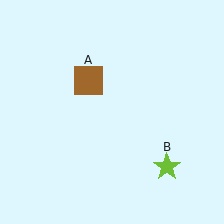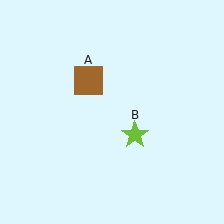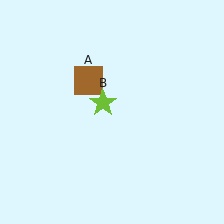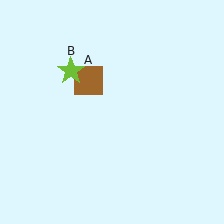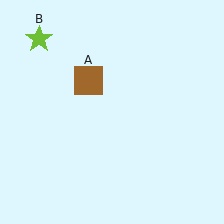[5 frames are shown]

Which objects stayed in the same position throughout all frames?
Brown square (object A) remained stationary.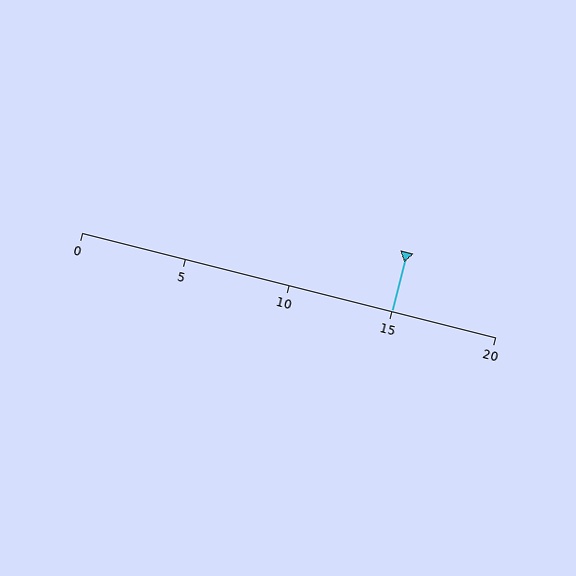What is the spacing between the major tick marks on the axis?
The major ticks are spaced 5 apart.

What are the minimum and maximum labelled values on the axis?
The axis runs from 0 to 20.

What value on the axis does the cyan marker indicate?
The marker indicates approximately 15.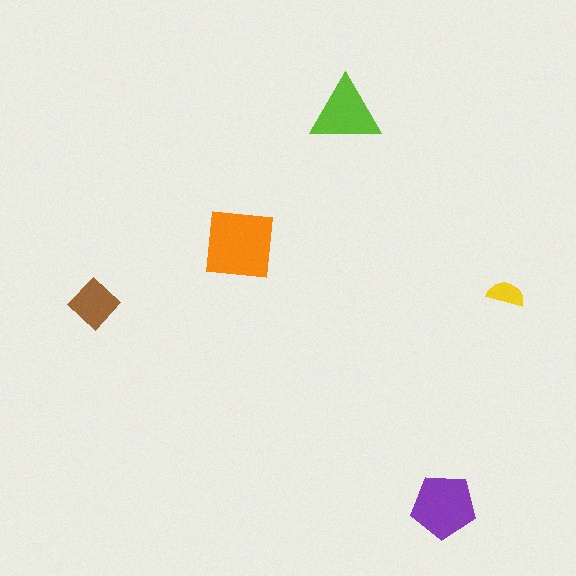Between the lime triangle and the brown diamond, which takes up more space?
The lime triangle.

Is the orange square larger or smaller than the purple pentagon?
Larger.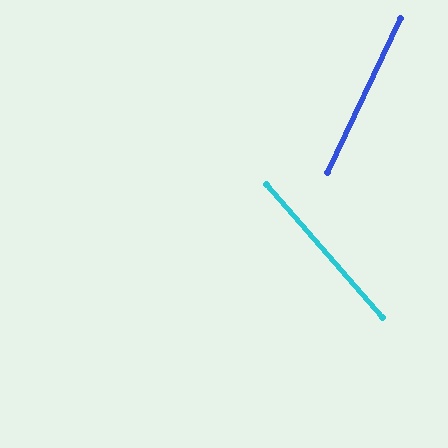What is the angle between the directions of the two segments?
Approximately 67 degrees.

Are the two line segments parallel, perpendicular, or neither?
Neither parallel nor perpendicular — they differ by about 67°.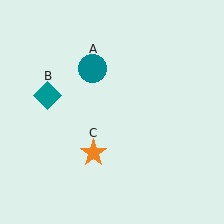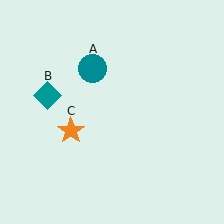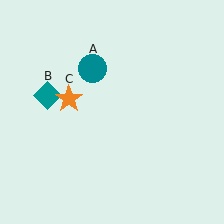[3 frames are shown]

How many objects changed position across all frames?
1 object changed position: orange star (object C).